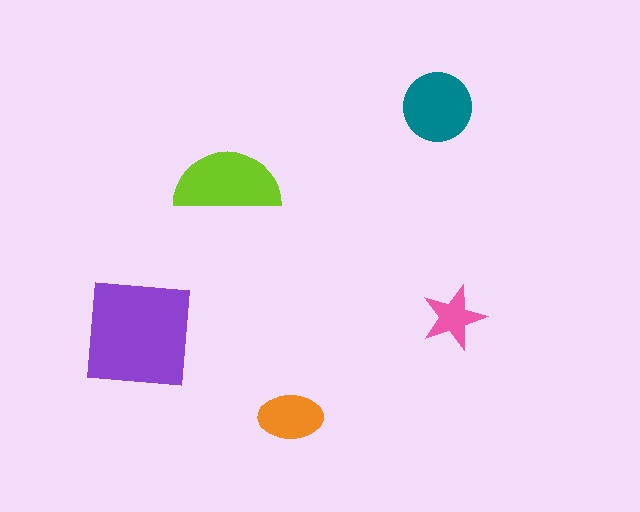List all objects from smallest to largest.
The pink star, the orange ellipse, the teal circle, the lime semicircle, the purple square.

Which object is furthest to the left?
The purple square is leftmost.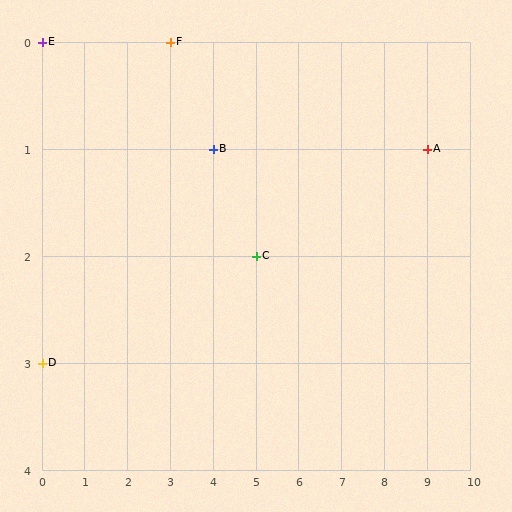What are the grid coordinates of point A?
Point A is at grid coordinates (9, 1).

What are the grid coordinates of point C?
Point C is at grid coordinates (5, 2).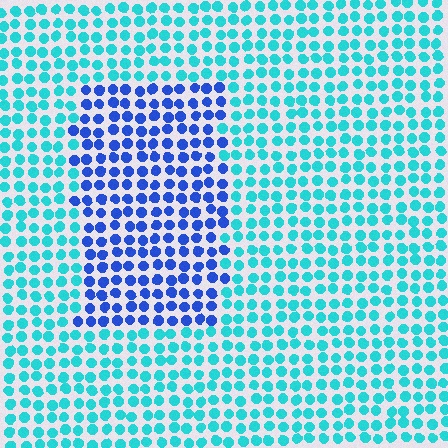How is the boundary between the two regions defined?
The boundary is defined purely by a slight shift in hue (about 46 degrees). Spacing, size, and orientation are identical on both sides.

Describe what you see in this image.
The image is filled with small cyan elements in a uniform arrangement. A rectangle-shaped region is visible where the elements are tinted to a slightly different hue, forming a subtle color boundary.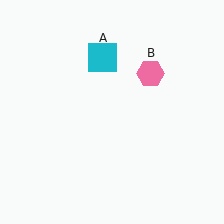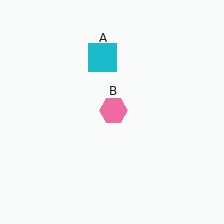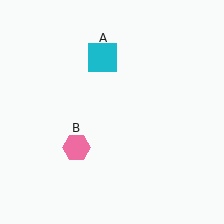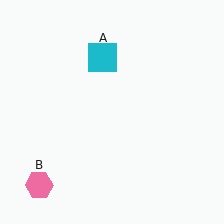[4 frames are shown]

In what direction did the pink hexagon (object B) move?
The pink hexagon (object B) moved down and to the left.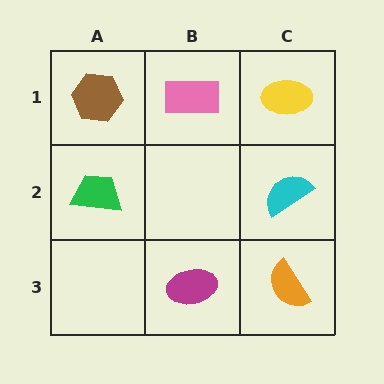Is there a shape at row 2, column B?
No, that cell is empty.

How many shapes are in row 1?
3 shapes.